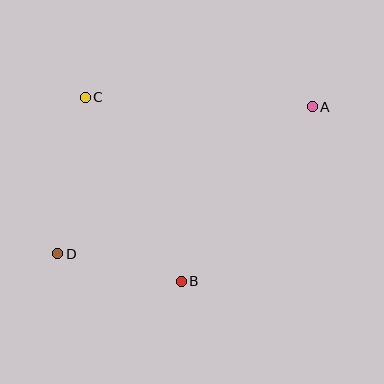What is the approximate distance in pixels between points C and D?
The distance between C and D is approximately 159 pixels.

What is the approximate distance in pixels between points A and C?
The distance between A and C is approximately 227 pixels.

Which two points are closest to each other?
Points B and D are closest to each other.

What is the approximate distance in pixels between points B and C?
The distance between B and C is approximately 207 pixels.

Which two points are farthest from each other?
Points A and D are farthest from each other.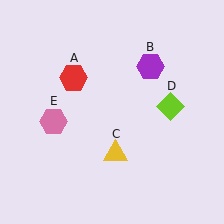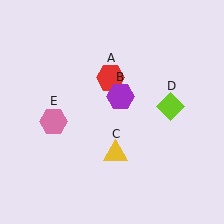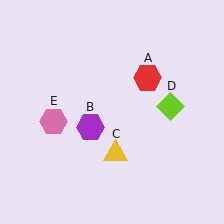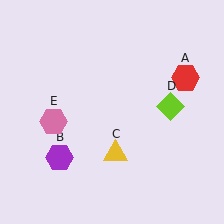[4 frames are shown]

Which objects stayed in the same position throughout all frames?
Yellow triangle (object C) and lime diamond (object D) and pink hexagon (object E) remained stationary.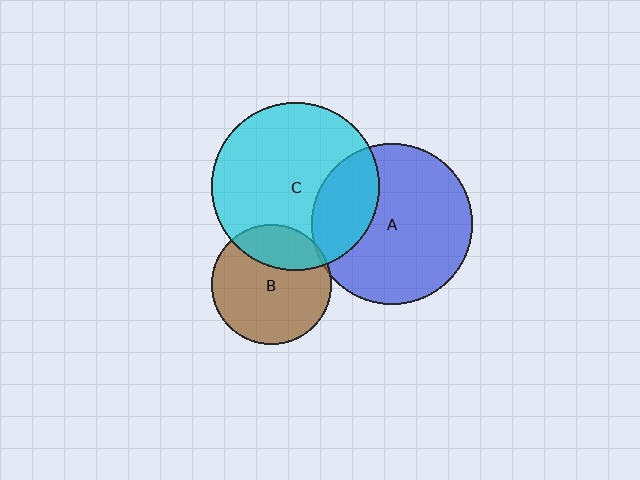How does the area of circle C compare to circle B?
Approximately 2.0 times.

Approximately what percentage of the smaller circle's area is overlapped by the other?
Approximately 25%.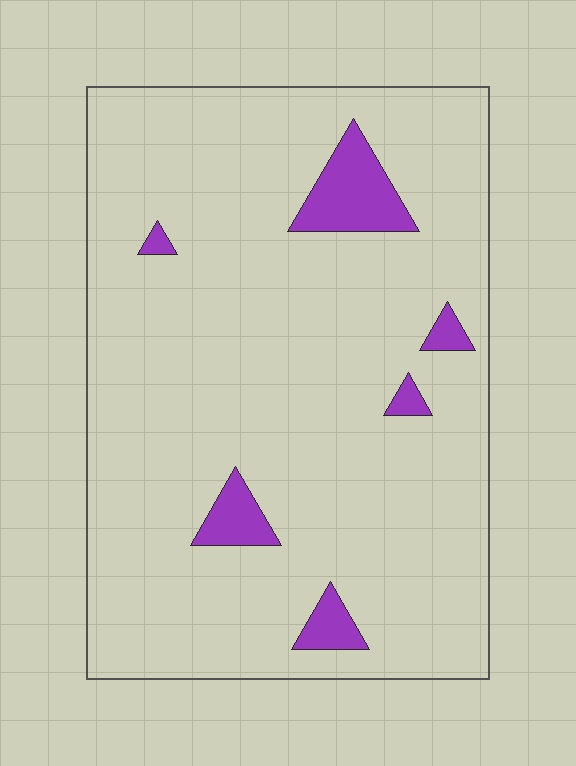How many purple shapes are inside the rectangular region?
6.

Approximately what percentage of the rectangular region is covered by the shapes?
Approximately 5%.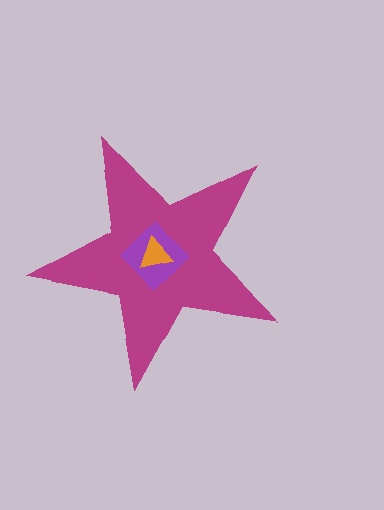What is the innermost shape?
The orange triangle.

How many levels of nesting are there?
3.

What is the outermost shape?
The magenta star.